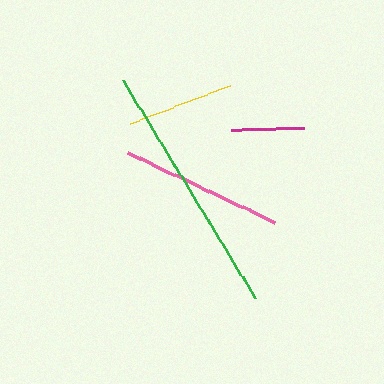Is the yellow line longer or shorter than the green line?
The green line is longer than the yellow line.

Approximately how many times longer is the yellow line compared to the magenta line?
The yellow line is approximately 1.5 times the length of the magenta line.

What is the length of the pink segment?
The pink segment is approximately 163 pixels long.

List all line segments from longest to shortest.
From longest to shortest: green, pink, yellow, magenta.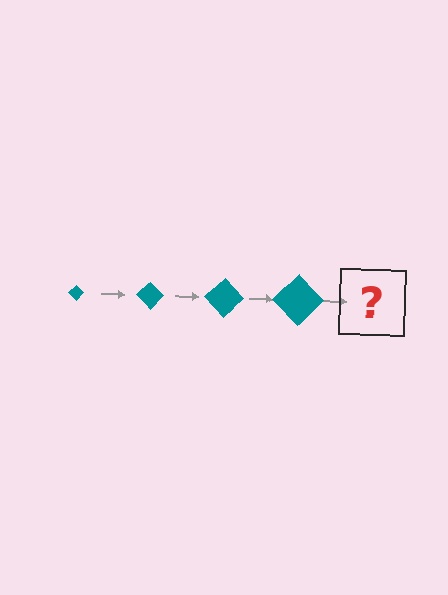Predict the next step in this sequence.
The next step is a teal diamond, larger than the previous one.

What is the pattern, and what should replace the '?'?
The pattern is that the diamond gets progressively larger each step. The '?' should be a teal diamond, larger than the previous one.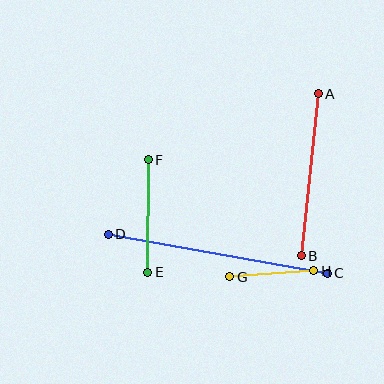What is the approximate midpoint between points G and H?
The midpoint is at approximately (272, 274) pixels.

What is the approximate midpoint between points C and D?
The midpoint is at approximately (218, 254) pixels.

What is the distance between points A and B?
The distance is approximately 163 pixels.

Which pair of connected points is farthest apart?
Points C and D are farthest apart.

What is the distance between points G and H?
The distance is approximately 84 pixels.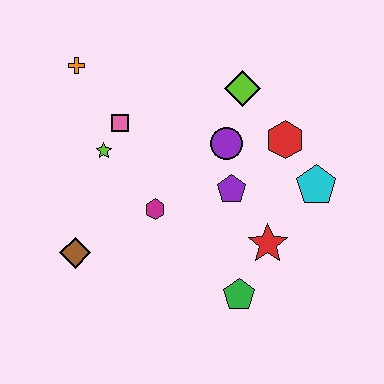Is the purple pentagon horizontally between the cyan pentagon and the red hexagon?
No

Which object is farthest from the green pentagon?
The orange cross is farthest from the green pentagon.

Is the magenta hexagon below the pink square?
Yes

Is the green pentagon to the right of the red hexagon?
No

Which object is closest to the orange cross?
The pink square is closest to the orange cross.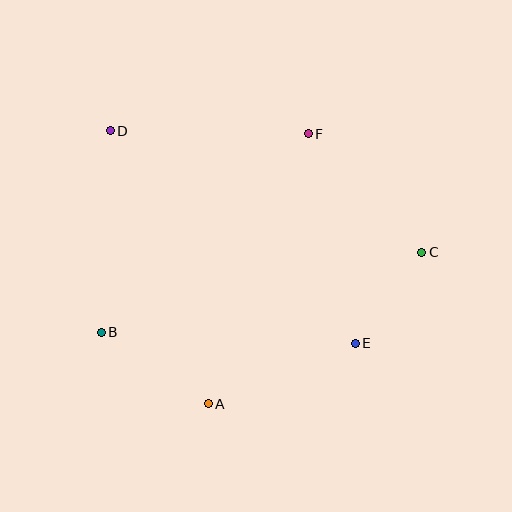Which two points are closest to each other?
Points C and E are closest to each other.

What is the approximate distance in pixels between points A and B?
The distance between A and B is approximately 129 pixels.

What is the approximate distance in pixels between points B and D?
The distance between B and D is approximately 202 pixels.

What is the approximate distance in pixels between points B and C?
The distance between B and C is approximately 330 pixels.